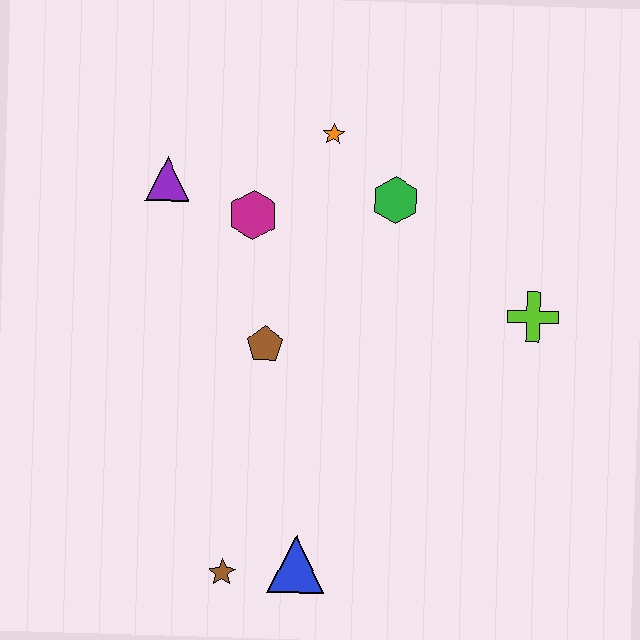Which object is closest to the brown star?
The blue triangle is closest to the brown star.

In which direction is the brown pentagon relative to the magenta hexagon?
The brown pentagon is below the magenta hexagon.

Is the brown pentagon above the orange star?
No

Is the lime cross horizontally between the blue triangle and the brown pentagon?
No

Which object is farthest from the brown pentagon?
The lime cross is farthest from the brown pentagon.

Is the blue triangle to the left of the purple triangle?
No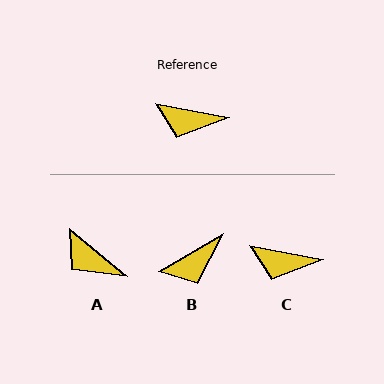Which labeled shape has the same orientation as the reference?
C.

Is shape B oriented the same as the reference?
No, it is off by about 41 degrees.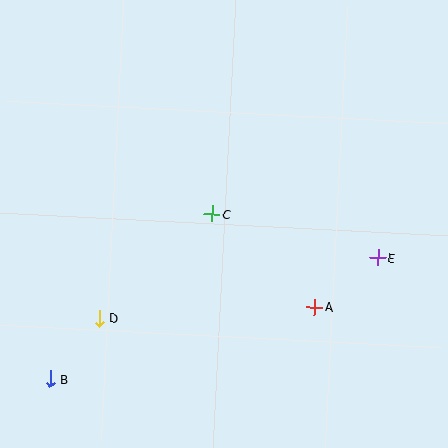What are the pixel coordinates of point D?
Point D is at (99, 318).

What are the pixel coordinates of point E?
Point E is at (378, 258).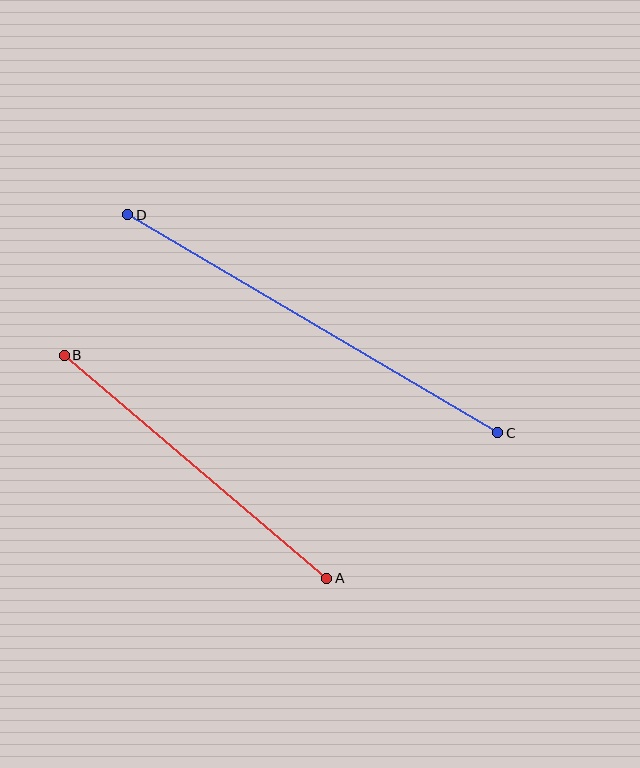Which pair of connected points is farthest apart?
Points C and D are farthest apart.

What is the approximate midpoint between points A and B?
The midpoint is at approximately (195, 467) pixels.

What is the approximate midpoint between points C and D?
The midpoint is at approximately (313, 324) pixels.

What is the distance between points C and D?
The distance is approximately 429 pixels.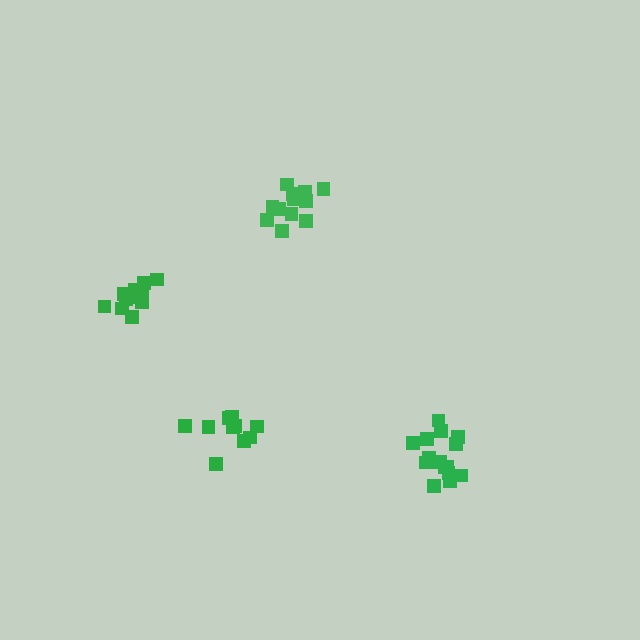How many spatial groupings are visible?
There are 4 spatial groupings.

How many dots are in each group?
Group 1: 10 dots, Group 2: 15 dots, Group 3: 13 dots, Group 4: 13 dots (51 total).